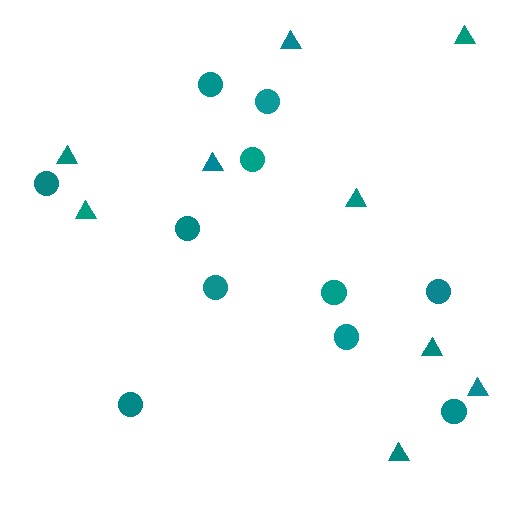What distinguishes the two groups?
There are 2 groups: one group of circles (11) and one group of triangles (9).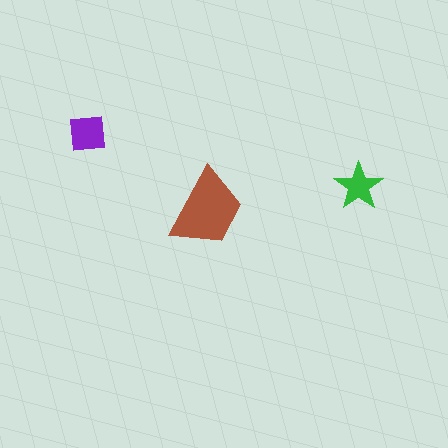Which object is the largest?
The brown trapezoid.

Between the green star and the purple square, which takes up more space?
The purple square.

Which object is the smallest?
The green star.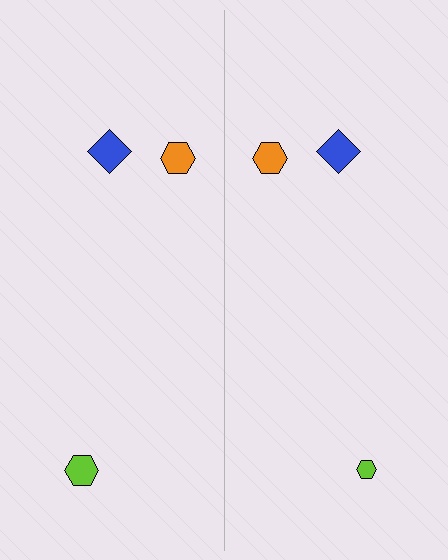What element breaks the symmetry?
The lime hexagon on the right side has a different size than its mirror counterpart.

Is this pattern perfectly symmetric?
No, the pattern is not perfectly symmetric. The lime hexagon on the right side has a different size than its mirror counterpart.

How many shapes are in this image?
There are 6 shapes in this image.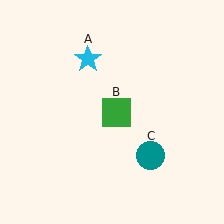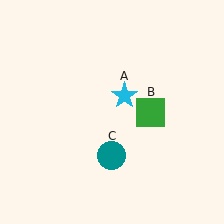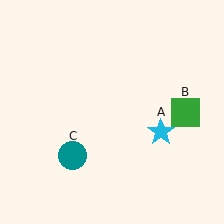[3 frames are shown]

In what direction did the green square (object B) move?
The green square (object B) moved right.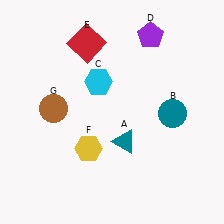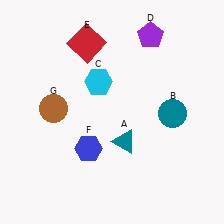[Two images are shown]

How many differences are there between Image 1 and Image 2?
There is 1 difference between the two images.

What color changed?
The hexagon (F) changed from yellow in Image 1 to blue in Image 2.